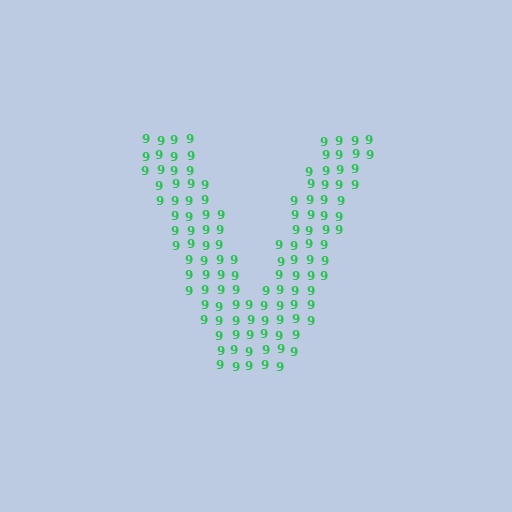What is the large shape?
The large shape is the letter V.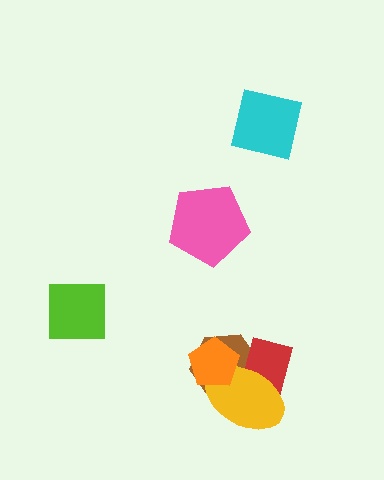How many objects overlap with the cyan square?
0 objects overlap with the cyan square.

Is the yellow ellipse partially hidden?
Yes, it is partially covered by another shape.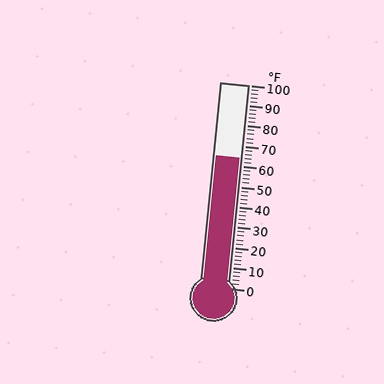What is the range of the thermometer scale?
The thermometer scale ranges from 0°F to 100°F.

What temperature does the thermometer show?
The thermometer shows approximately 64°F.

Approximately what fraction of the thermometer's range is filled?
The thermometer is filled to approximately 65% of its range.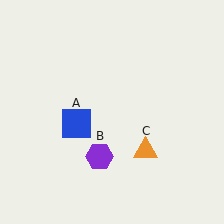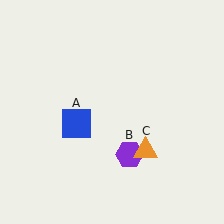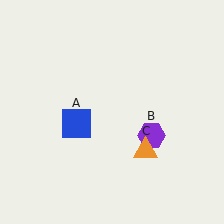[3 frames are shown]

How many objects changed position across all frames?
1 object changed position: purple hexagon (object B).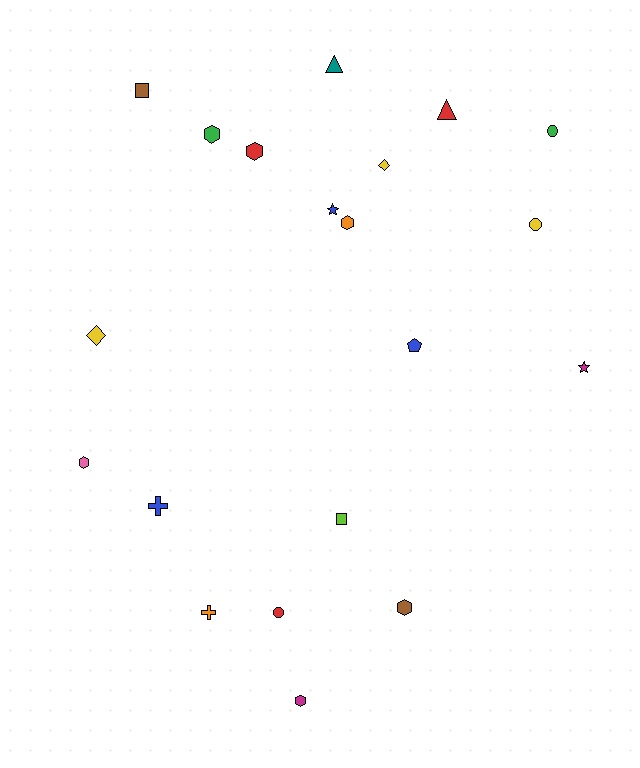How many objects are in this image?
There are 20 objects.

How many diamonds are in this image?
There are 2 diamonds.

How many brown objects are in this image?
There are 2 brown objects.